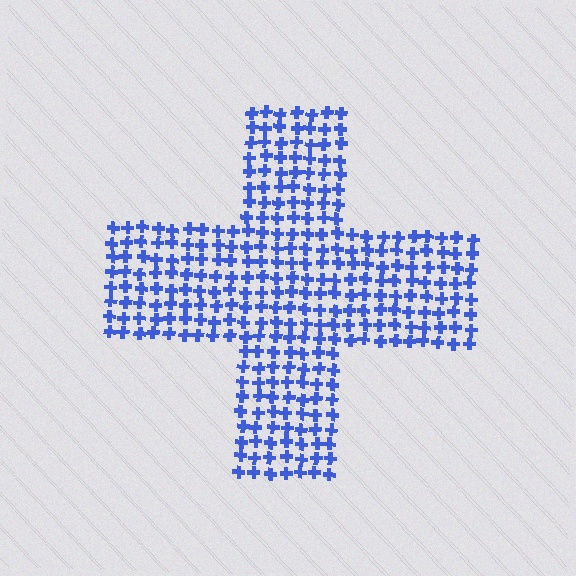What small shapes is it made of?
It is made of small crosses.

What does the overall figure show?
The overall figure shows a cross.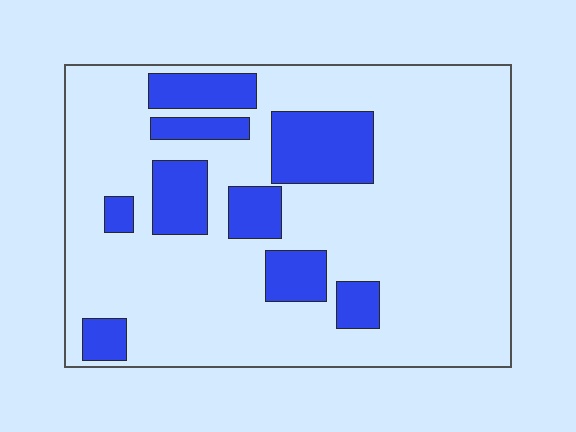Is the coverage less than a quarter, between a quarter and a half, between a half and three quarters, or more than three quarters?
Less than a quarter.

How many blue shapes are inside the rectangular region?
9.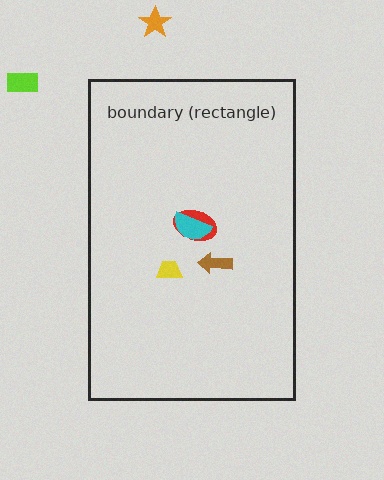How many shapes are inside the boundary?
4 inside, 2 outside.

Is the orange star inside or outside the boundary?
Outside.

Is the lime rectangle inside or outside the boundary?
Outside.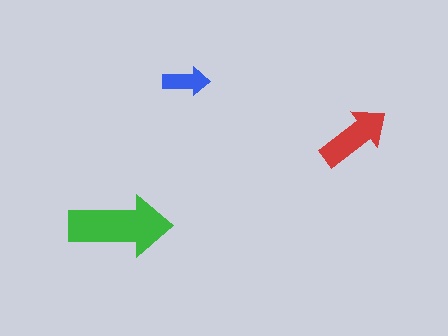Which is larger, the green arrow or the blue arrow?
The green one.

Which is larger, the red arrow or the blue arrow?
The red one.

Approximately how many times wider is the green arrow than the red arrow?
About 1.5 times wider.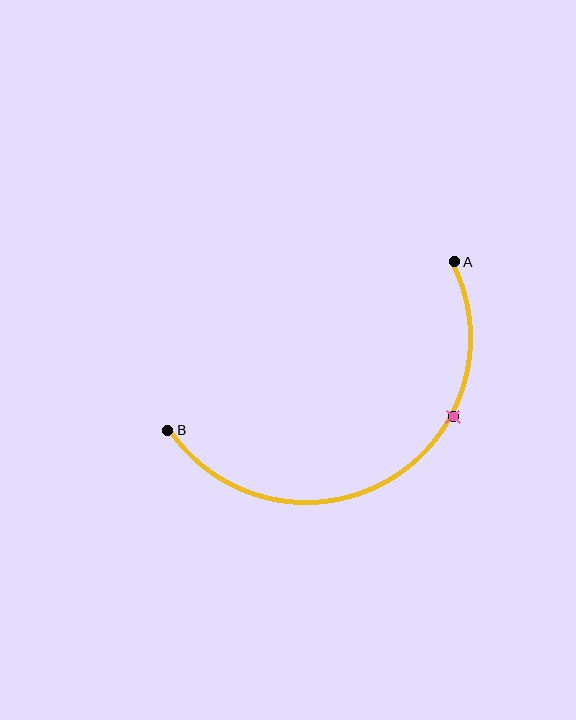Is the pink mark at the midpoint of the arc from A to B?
No. The pink mark lies on the arc but is closer to endpoint A. The arc midpoint would be at the point on the curve equidistant along the arc from both A and B.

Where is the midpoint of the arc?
The arc midpoint is the point on the curve farthest from the straight line joining A and B. It sits below that line.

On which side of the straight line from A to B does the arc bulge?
The arc bulges below the straight line connecting A and B.